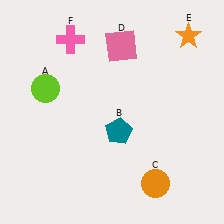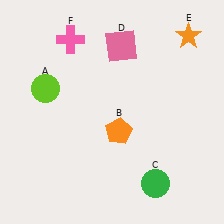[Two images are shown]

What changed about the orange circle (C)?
In Image 1, C is orange. In Image 2, it changed to green.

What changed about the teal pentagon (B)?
In Image 1, B is teal. In Image 2, it changed to orange.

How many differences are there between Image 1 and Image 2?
There are 2 differences between the two images.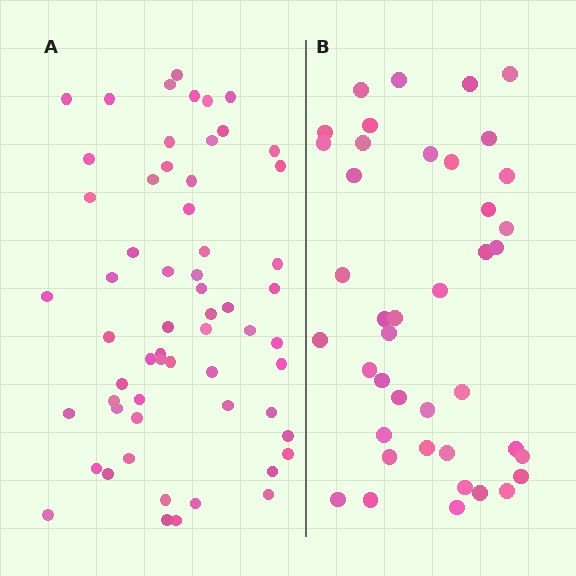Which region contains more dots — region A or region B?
Region A (the left region) has more dots.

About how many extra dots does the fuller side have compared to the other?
Region A has approximately 20 more dots than region B.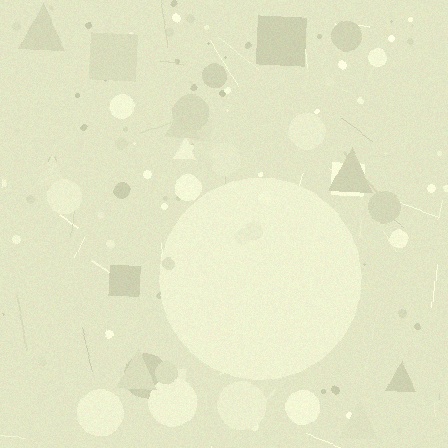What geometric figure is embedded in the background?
A circle is embedded in the background.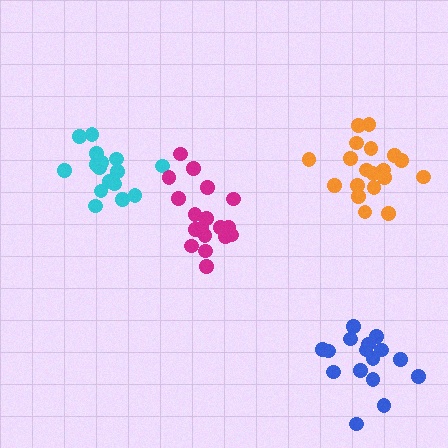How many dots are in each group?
Group 1: 16 dots, Group 2: 19 dots, Group 3: 18 dots, Group 4: 16 dots (69 total).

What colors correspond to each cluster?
The clusters are colored: cyan, orange, magenta, blue.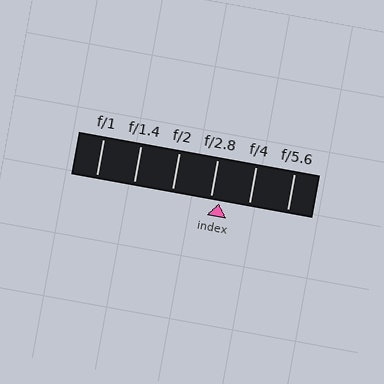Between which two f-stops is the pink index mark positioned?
The index mark is between f/2.8 and f/4.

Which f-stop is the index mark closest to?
The index mark is closest to f/2.8.